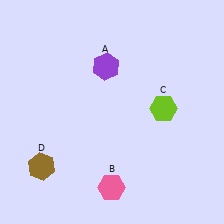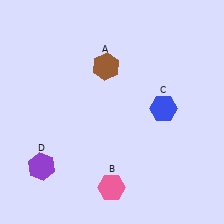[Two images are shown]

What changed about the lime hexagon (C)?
In Image 1, C is lime. In Image 2, it changed to blue.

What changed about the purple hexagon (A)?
In Image 1, A is purple. In Image 2, it changed to brown.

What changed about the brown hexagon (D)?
In Image 1, D is brown. In Image 2, it changed to purple.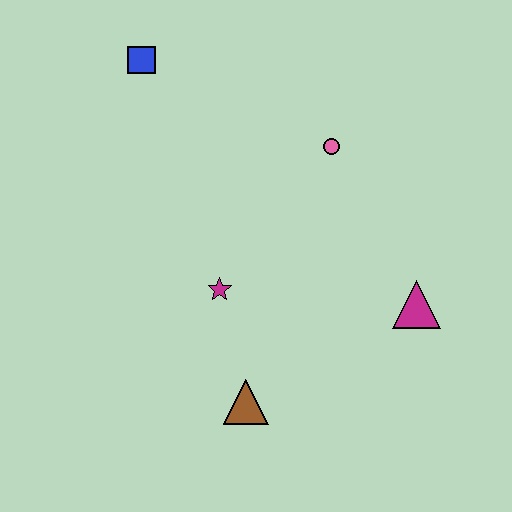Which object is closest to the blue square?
The pink circle is closest to the blue square.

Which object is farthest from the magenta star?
The blue square is farthest from the magenta star.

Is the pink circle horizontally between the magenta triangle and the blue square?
Yes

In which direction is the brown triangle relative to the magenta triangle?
The brown triangle is to the left of the magenta triangle.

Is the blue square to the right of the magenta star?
No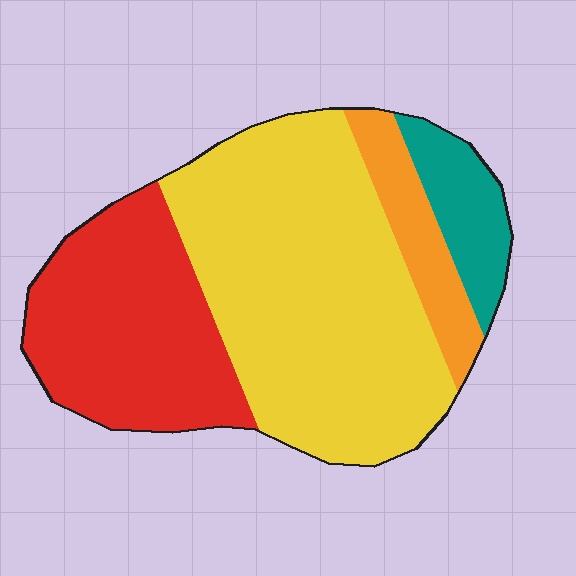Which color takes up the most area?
Yellow, at roughly 50%.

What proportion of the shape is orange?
Orange takes up less than a sixth of the shape.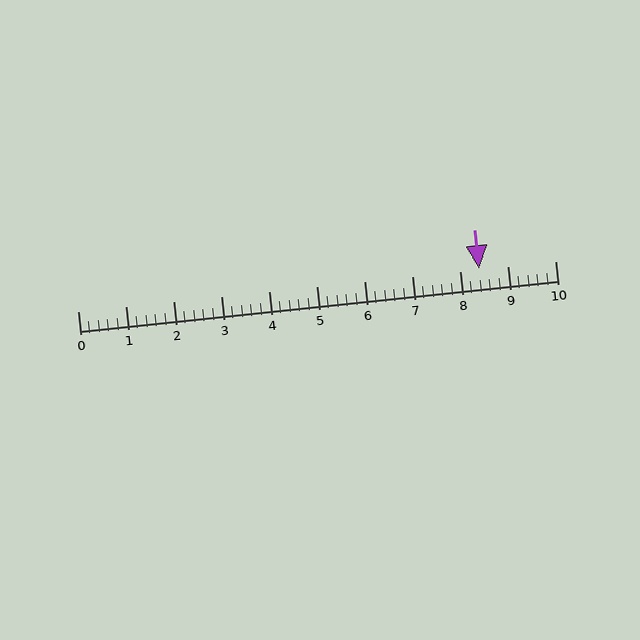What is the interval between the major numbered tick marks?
The major tick marks are spaced 1 units apart.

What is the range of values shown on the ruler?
The ruler shows values from 0 to 10.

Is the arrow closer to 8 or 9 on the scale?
The arrow is closer to 8.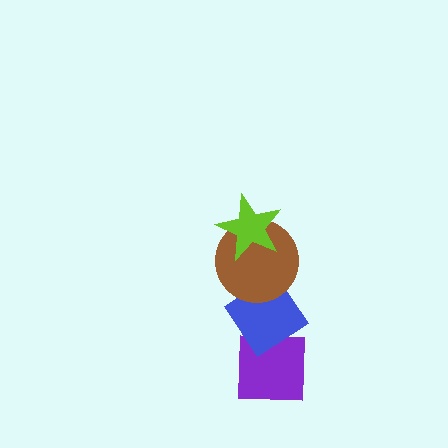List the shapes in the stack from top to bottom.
From top to bottom: the lime star, the brown circle, the blue diamond, the purple square.